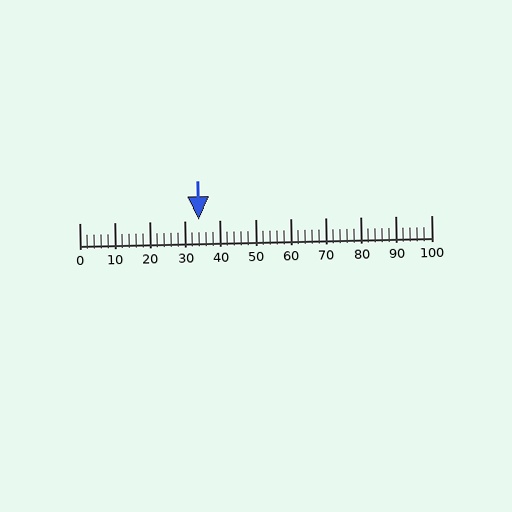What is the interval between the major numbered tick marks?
The major tick marks are spaced 10 units apart.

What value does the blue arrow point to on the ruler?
The blue arrow points to approximately 34.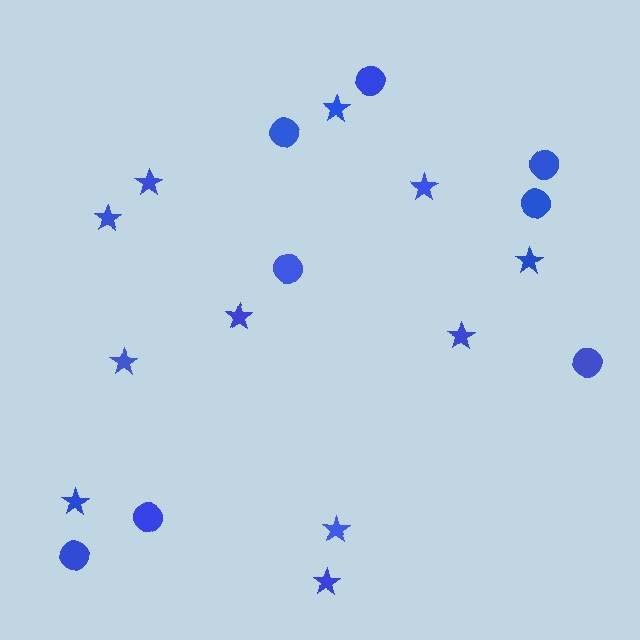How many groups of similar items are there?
There are 2 groups: one group of circles (8) and one group of stars (11).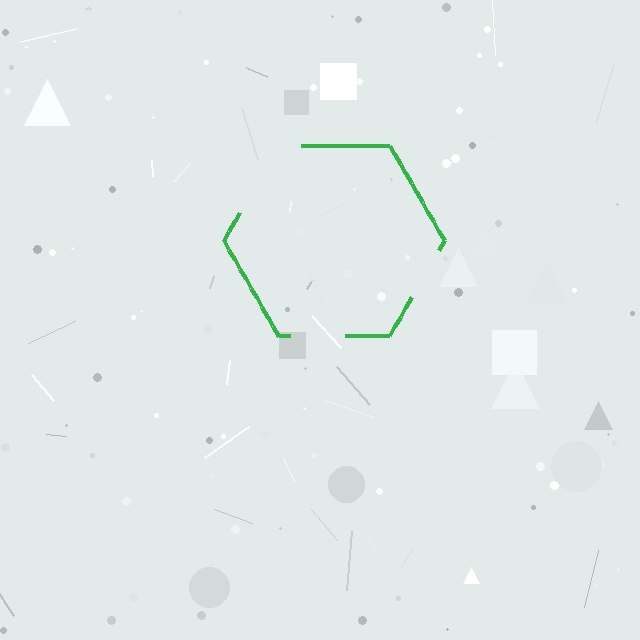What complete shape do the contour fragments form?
The contour fragments form a hexagon.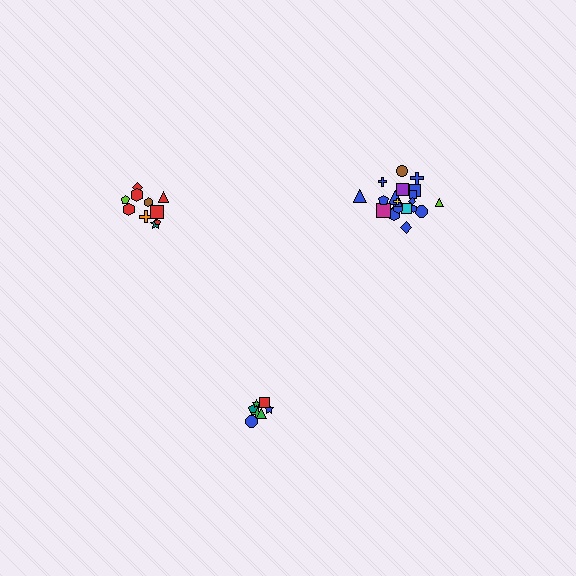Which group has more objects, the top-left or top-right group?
The top-right group.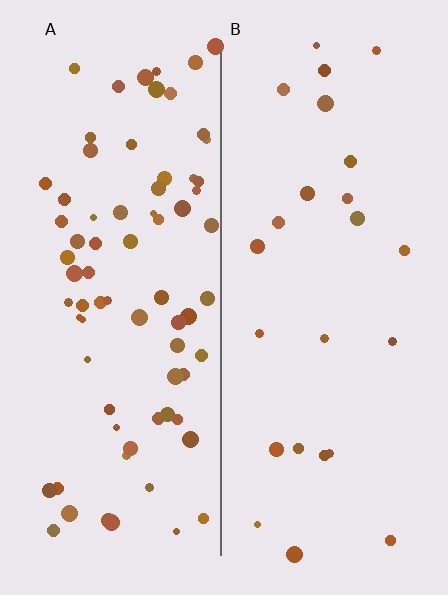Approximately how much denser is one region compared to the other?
Approximately 3.2× — region A over region B.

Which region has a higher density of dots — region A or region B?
A (the left).